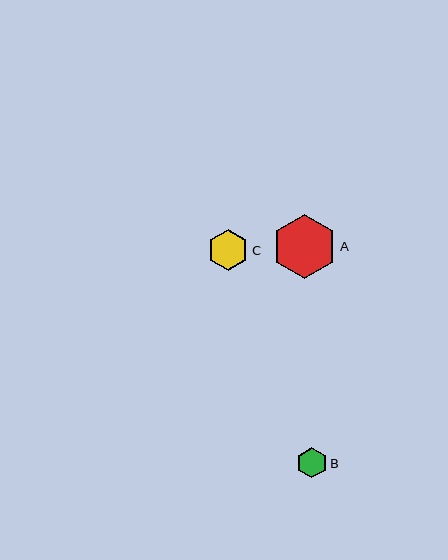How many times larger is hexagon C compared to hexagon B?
Hexagon C is approximately 1.4 times the size of hexagon B.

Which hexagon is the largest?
Hexagon A is the largest with a size of approximately 65 pixels.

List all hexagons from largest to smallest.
From largest to smallest: A, C, B.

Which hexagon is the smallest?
Hexagon B is the smallest with a size of approximately 31 pixels.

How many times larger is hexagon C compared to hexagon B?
Hexagon C is approximately 1.4 times the size of hexagon B.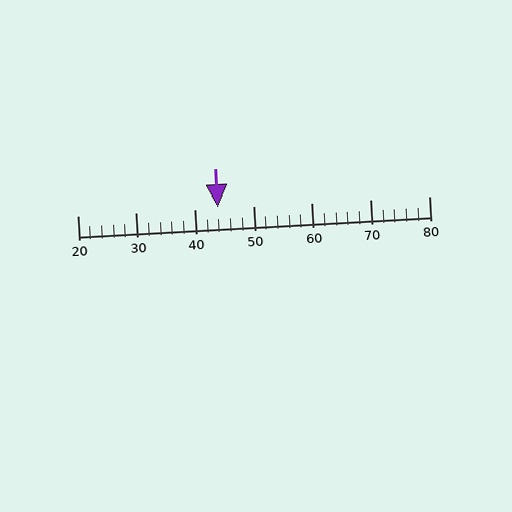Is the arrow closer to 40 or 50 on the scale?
The arrow is closer to 40.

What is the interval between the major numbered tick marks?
The major tick marks are spaced 10 units apart.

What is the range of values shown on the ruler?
The ruler shows values from 20 to 80.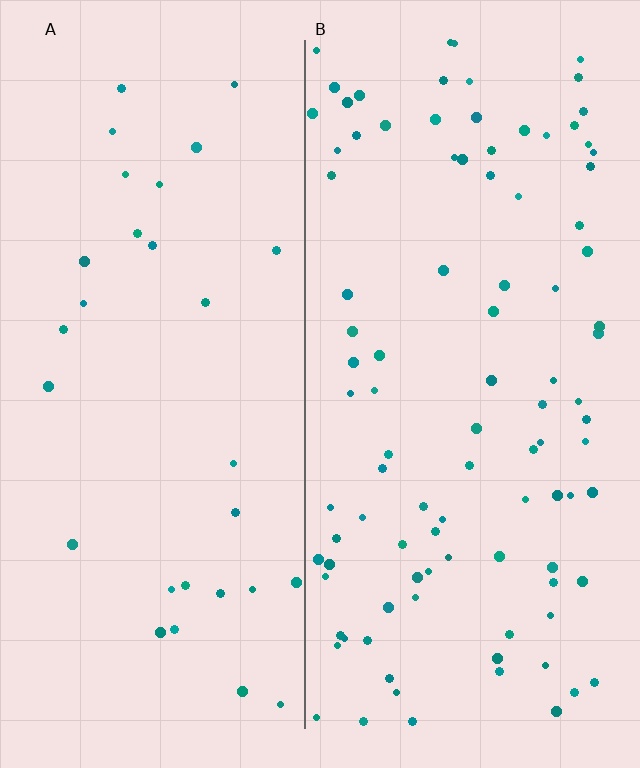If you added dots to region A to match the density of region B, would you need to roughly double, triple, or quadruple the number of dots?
Approximately triple.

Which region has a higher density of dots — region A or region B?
B (the right).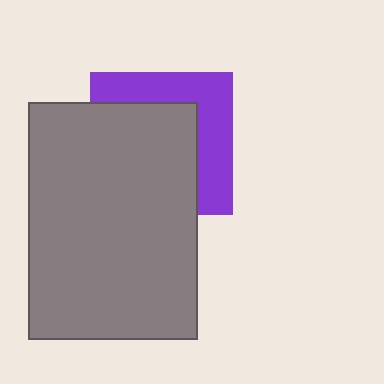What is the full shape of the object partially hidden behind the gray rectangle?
The partially hidden object is a purple square.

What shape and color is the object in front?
The object in front is a gray rectangle.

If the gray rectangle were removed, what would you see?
You would see the complete purple square.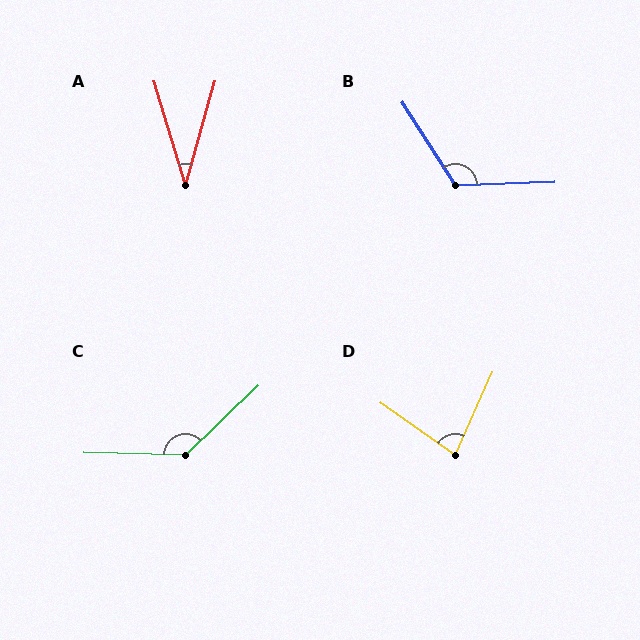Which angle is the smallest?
A, at approximately 33 degrees.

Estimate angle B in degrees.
Approximately 120 degrees.